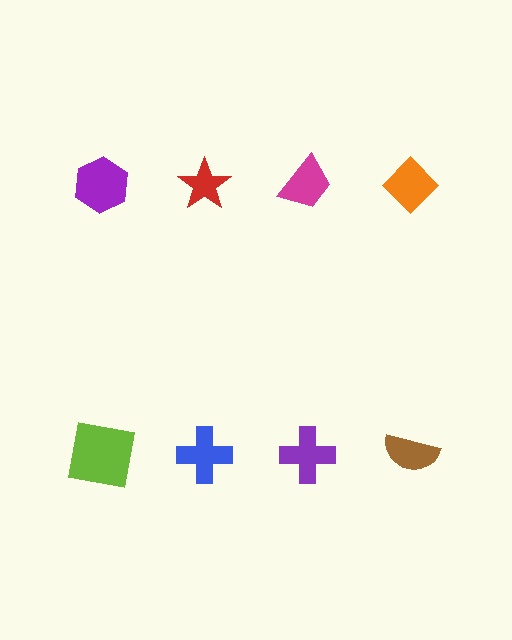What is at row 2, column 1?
A lime square.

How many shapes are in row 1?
4 shapes.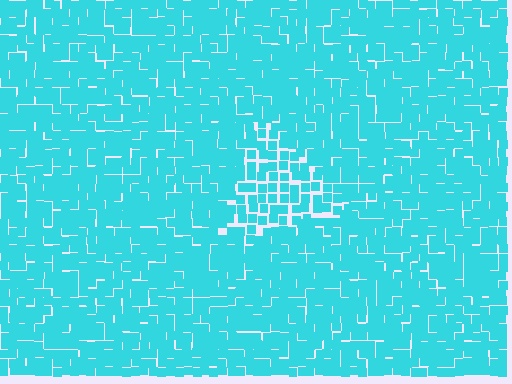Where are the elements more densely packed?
The elements are more densely packed outside the triangle boundary.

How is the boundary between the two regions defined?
The boundary is defined by a change in element density (approximately 1.5x ratio). All elements are the same color, size, and shape.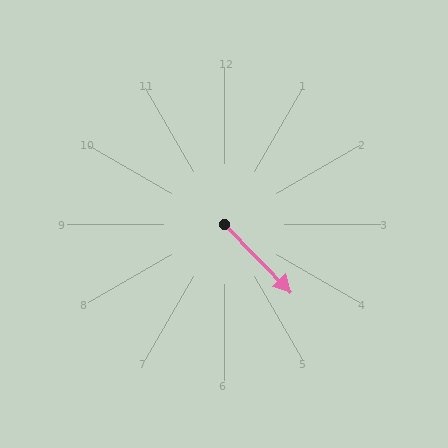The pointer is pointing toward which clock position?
Roughly 5 o'clock.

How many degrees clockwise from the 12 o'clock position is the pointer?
Approximately 136 degrees.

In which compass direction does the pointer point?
Southeast.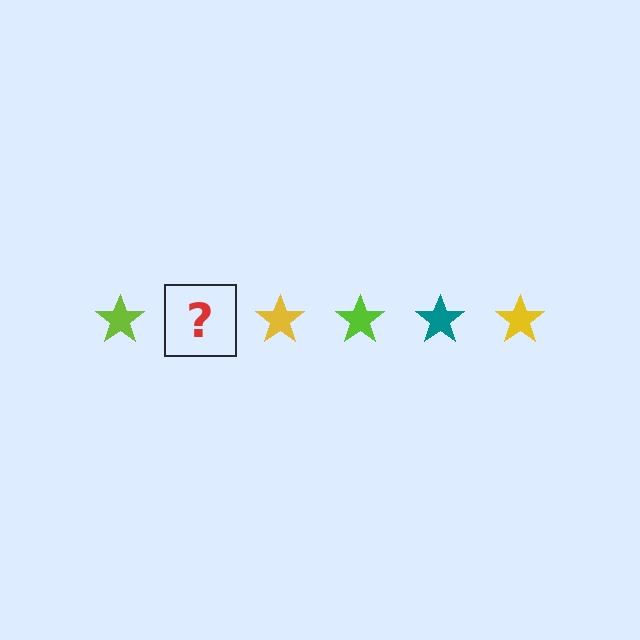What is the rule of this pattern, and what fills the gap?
The rule is that the pattern cycles through lime, teal, yellow stars. The gap should be filled with a teal star.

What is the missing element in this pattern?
The missing element is a teal star.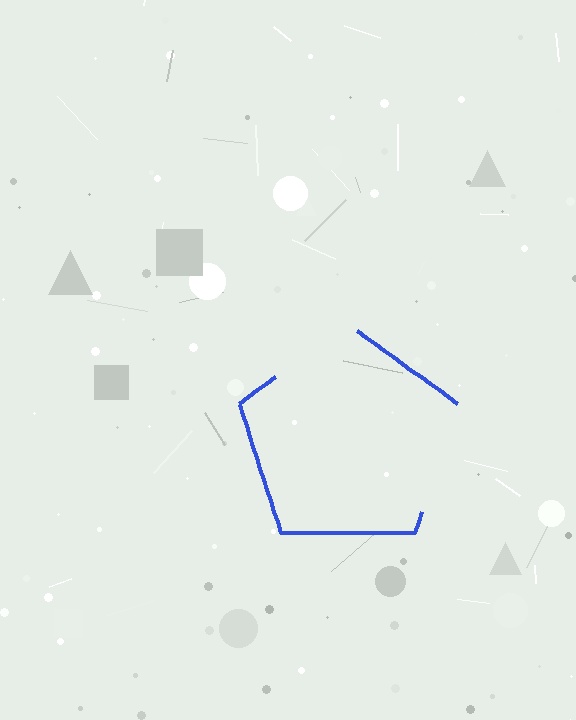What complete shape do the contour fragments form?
The contour fragments form a pentagon.